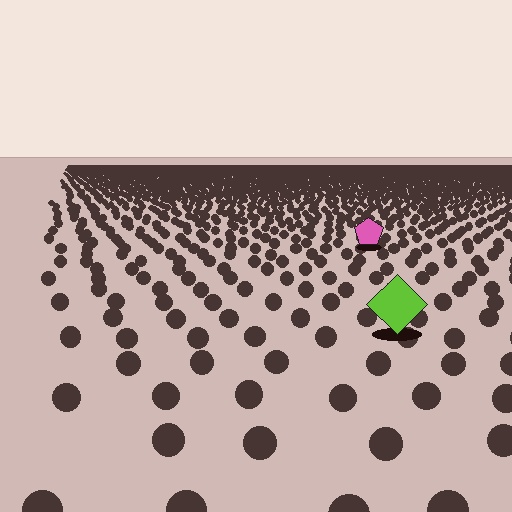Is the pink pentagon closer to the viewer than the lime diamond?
No. The lime diamond is closer — you can tell from the texture gradient: the ground texture is coarser near it.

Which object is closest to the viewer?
The lime diamond is closest. The texture marks near it are larger and more spread out.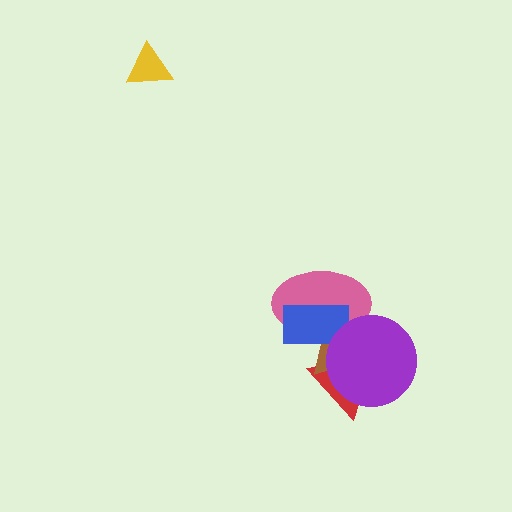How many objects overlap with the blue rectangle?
4 objects overlap with the blue rectangle.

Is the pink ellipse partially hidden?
Yes, it is partially covered by another shape.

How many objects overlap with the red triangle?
4 objects overlap with the red triangle.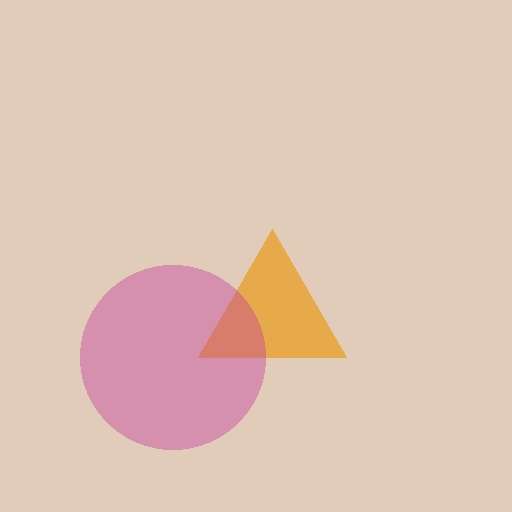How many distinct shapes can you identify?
There are 2 distinct shapes: an orange triangle, a magenta circle.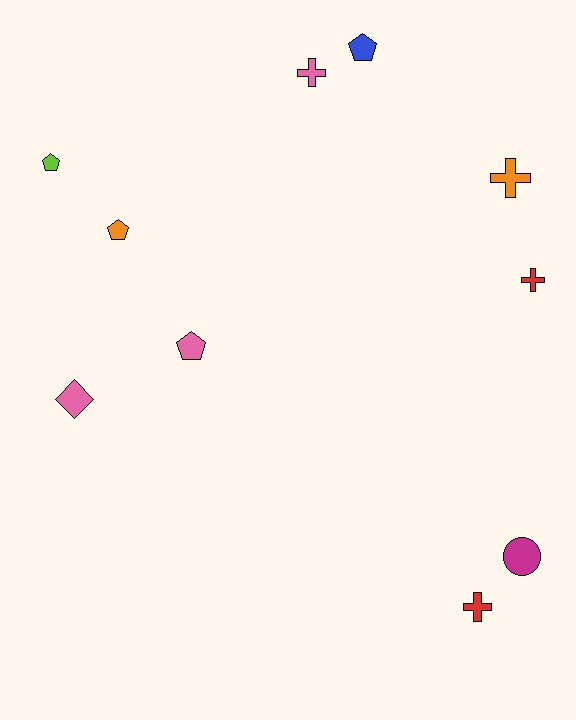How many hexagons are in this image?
There are no hexagons.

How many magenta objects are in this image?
There is 1 magenta object.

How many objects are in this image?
There are 10 objects.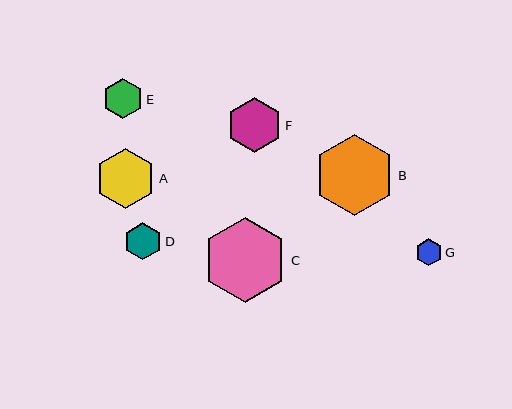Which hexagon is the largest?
Hexagon C is the largest with a size of approximately 84 pixels.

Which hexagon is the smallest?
Hexagon G is the smallest with a size of approximately 27 pixels.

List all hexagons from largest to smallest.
From largest to smallest: C, B, A, F, E, D, G.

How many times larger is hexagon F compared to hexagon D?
Hexagon F is approximately 1.5 times the size of hexagon D.